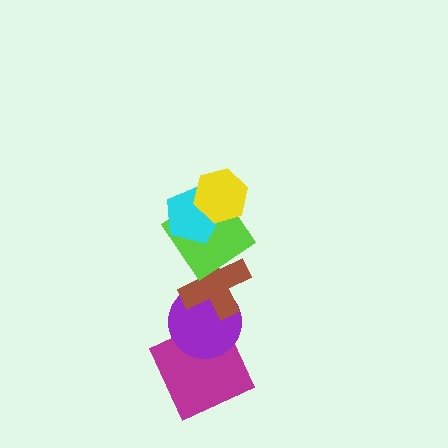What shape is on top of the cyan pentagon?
The yellow hexagon is on top of the cyan pentagon.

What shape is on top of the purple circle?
The brown cross is on top of the purple circle.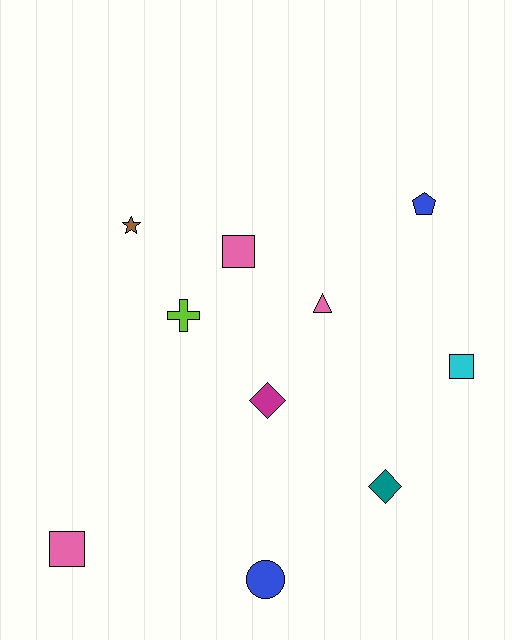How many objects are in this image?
There are 10 objects.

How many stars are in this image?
There is 1 star.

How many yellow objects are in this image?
There are no yellow objects.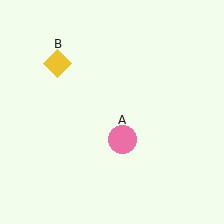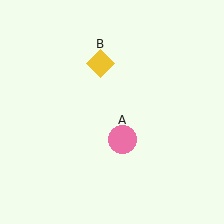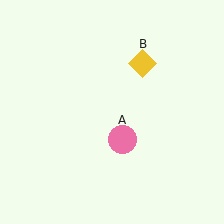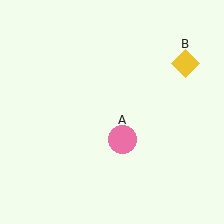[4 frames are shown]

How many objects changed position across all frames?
1 object changed position: yellow diamond (object B).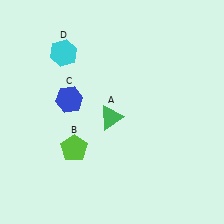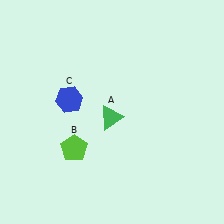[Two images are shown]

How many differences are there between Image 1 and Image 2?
There is 1 difference between the two images.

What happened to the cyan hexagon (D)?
The cyan hexagon (D) was removed in Image 2. It was in the top-left area of Image 1.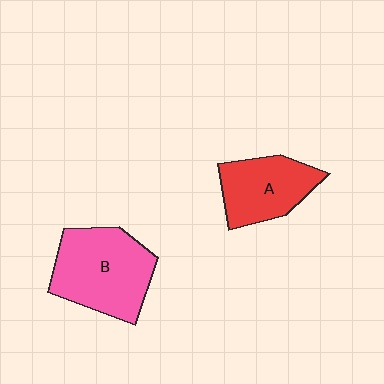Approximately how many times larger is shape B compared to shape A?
Approximately 1.4 times.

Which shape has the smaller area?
Shape A (red).